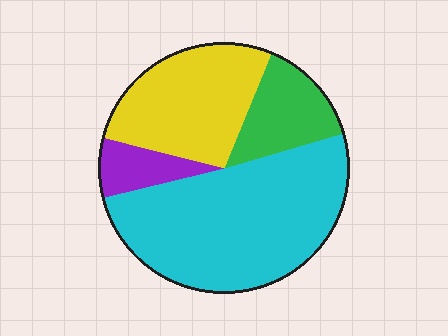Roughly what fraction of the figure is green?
Green takes up less than a sixth of the figure.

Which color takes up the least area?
Purple, at roughly 10%.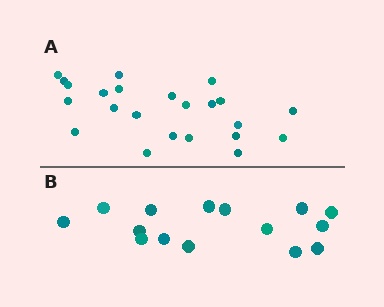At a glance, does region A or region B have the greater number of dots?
Region A (the top region) has more dots.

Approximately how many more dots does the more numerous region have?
Region A has roughly 8 or so more dots than region B.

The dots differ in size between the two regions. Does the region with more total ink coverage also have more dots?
No. Region B has more total ink coverage because its dots are larger, but region A actually contains more individual dots. Total area can be misleading — the number of items is what matters here.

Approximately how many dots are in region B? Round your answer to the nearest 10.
About 20 dots. (The exact count is 15, which rounds to 20.)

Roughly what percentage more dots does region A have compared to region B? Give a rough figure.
About 55% more.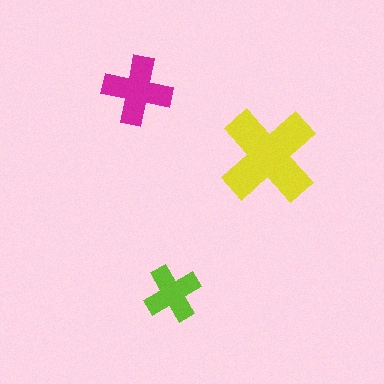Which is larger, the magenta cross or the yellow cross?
The yellow one.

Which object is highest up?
The magenta cross is topmost.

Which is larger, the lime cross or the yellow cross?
The yellow one.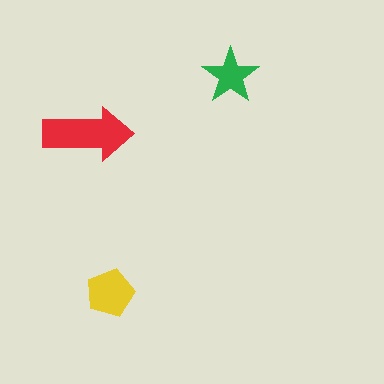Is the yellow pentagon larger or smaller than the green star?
Larger.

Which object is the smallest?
The green star.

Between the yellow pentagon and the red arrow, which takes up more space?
The red arrow.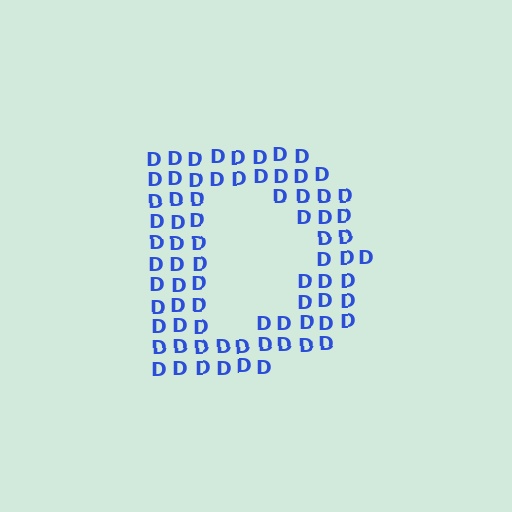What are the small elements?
The small elements are letter D's.